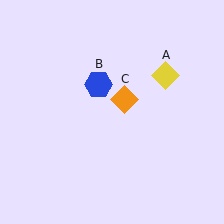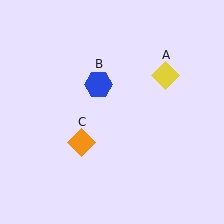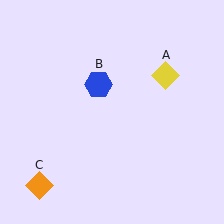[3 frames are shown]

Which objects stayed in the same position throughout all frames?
Yellow diamond (object A) and blue hexagon (object B) remained stationary.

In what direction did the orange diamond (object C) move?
The orange diamond (object C) moved down and to the left.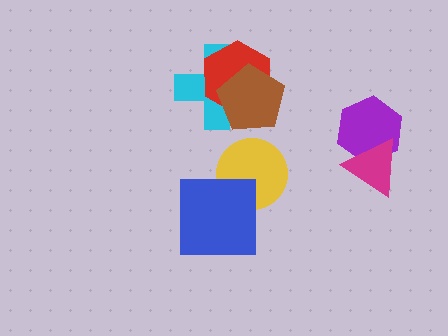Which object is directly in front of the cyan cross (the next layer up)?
The red hexagon is directly in front of the cyan cross.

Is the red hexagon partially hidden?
Yes, it is partially covered by another shape.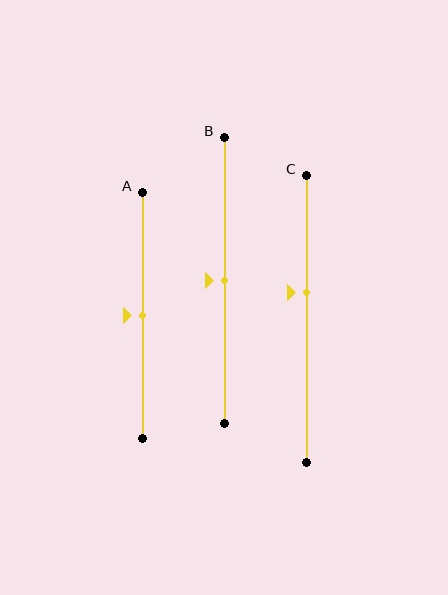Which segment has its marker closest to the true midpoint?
Segment A has its marker closest to the true midpoint.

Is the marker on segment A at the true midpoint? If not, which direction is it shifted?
Yes, the marker on segment A is at the true midpoint.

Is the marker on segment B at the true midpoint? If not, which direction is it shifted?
Yes, the marker on segment B is at the true midpoint.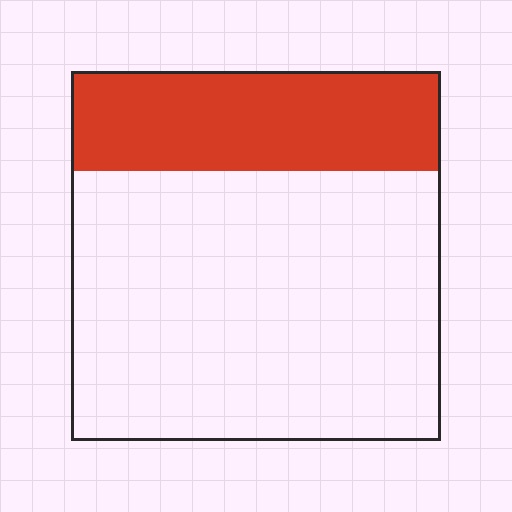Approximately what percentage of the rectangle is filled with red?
Approximately 25%.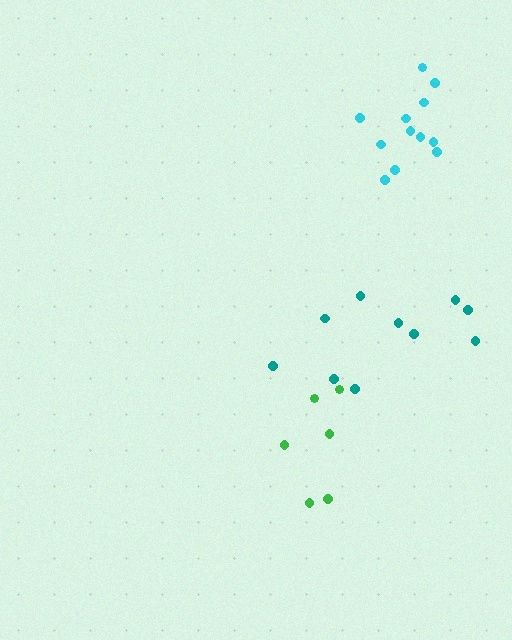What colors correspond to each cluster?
The clusters are colored: green, cyan, teal.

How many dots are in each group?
Group 1: 6 dots, Group 2: 12 dots, Group 3: 10 dots (28 total).